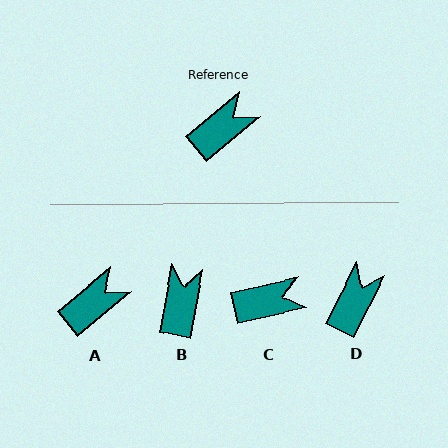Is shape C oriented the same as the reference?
No, it is off by about 27 degrees.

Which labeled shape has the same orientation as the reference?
A.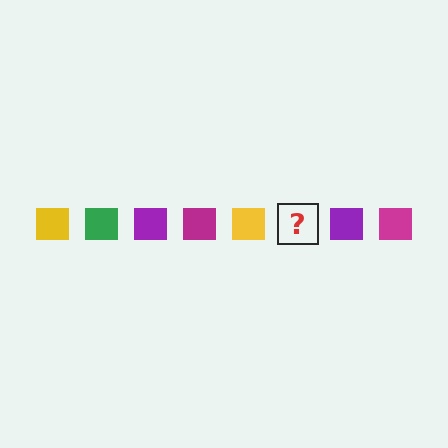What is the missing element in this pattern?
The missing element is a green square.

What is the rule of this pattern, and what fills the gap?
The rule is that the pattern cycles through yellow, green, purple, magenta squares. The gap should be filled with a green square.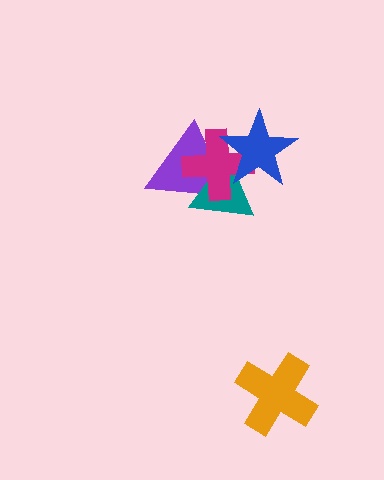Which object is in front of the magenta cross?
The blue star is in front of the magenta cross.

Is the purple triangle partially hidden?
Yes, it is partially covered by another shape.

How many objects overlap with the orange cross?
0 objects overlap with the orange cross.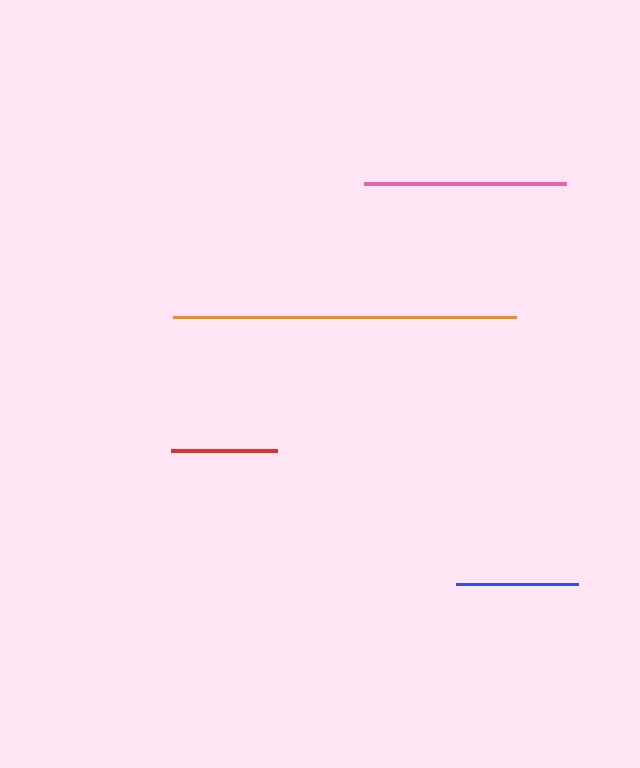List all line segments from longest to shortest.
From longest to shortest: orange, pink, blue, red.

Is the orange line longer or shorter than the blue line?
The orange line is longer than the blue line.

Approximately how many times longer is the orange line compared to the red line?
The orange line is approximately 3.2 times the length of the red line.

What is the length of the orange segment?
The orange segment is approximately 343 pixels long.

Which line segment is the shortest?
The red line is the shortest at approximately 107 pixels.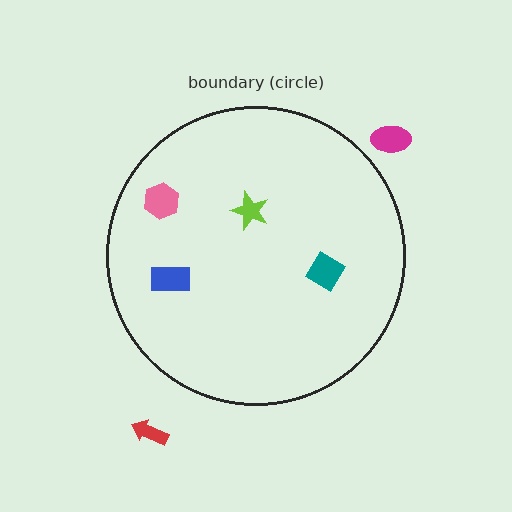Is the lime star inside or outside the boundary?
Inside.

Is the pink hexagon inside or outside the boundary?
Inside.